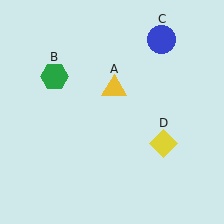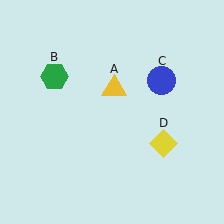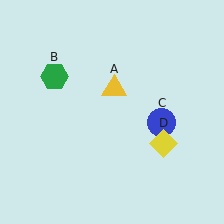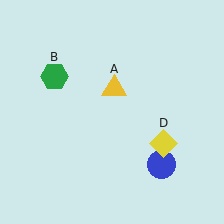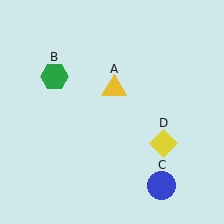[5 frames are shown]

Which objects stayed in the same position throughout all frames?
Yellow triangle (object A) and green hexagon (object B) and yellow diamond (object D) remained stationary.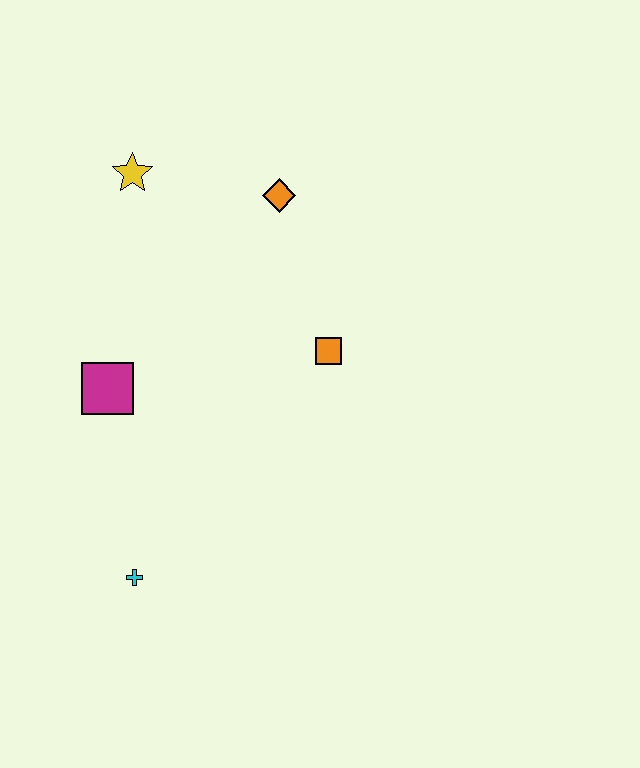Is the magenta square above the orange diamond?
No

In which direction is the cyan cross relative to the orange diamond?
The cyan cross is below the orange diamond.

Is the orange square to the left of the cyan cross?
No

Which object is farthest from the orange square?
The cyan cross is farthest from the orange square.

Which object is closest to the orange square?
The orange diamond is closest to the orange square.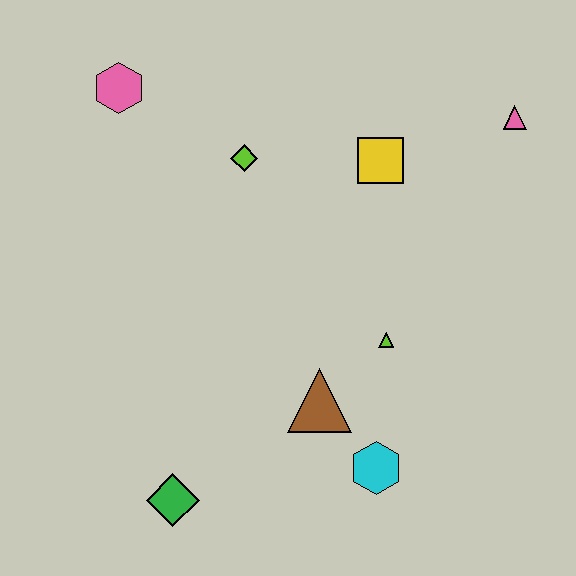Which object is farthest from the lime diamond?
The green diamond is farthest from the lime diamond.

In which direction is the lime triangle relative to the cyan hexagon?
The lime triangle is above the cyan hexagon.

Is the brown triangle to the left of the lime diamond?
No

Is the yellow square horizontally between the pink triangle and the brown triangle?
Yes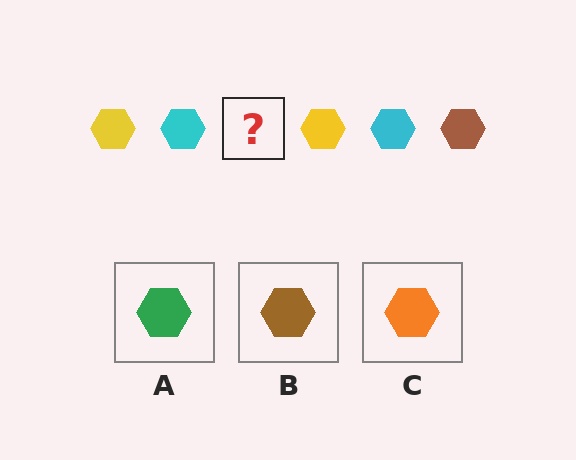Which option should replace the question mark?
Option B.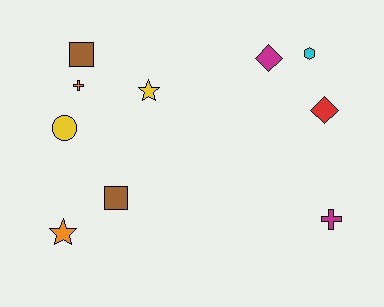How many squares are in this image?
There are 2 squares.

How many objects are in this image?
There are 10 objects.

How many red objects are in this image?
There is 1 red object.